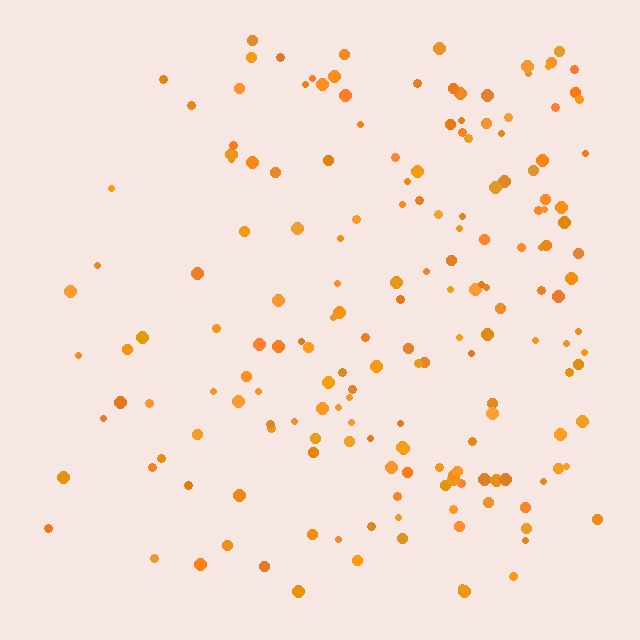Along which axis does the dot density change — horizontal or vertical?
Horizontal.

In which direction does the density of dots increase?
From left to right, with the right side densest.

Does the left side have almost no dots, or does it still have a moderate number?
Still a moderate number, just noticeably fewer than the right.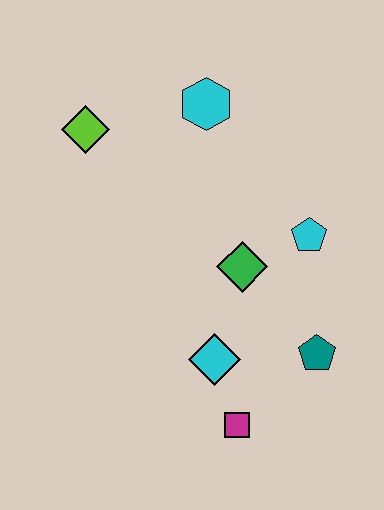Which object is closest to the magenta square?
The cyan diamond is closest to the magenta square.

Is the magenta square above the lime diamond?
No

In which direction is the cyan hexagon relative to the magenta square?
The cyan hexagon is above the magenta square.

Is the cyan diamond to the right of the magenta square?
No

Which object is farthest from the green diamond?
The lime diamond is farthest from the green diamond.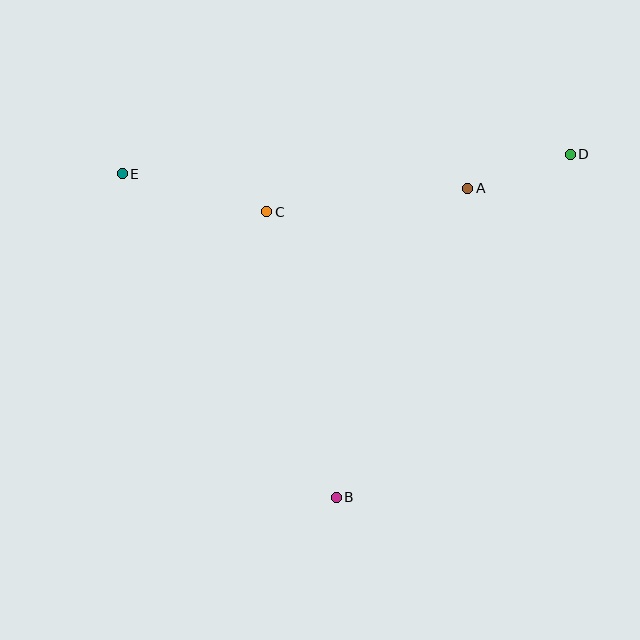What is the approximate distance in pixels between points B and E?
The distance between B and E is approximately 388 pixels.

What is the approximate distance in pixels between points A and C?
The distance between A and C is approximately 202 pixels.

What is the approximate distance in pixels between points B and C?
The distance between B and C is approximately 294 pixels.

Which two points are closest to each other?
Points A and D are closest to each other.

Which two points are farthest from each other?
Points D and E are farthest from each other.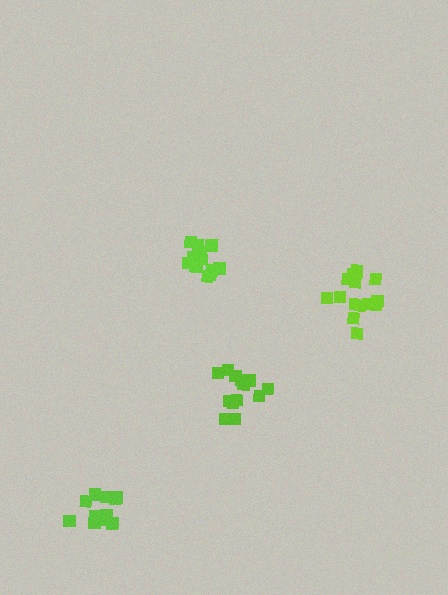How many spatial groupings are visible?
There are 4 spatial groupings.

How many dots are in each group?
Group 1: 13 dots, Group 2: 14 dots, Group 3: 12 dots, Group 4: 14 dots (53 total).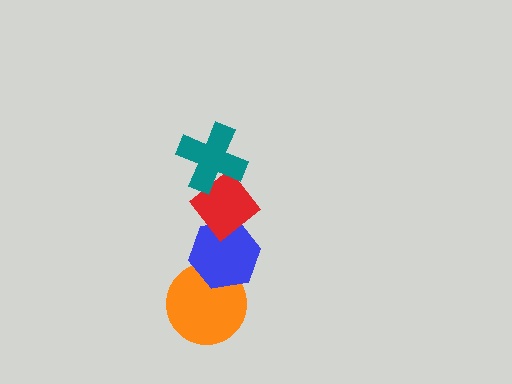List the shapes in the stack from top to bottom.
From top to bottom: the teal cross, the red diamond, the blue hexagon, the orange circle.